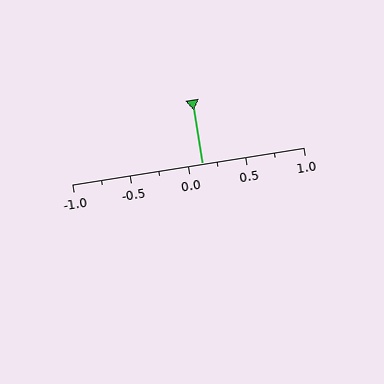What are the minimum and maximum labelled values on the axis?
The axis runs from -1.0 to 1.0.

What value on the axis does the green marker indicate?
The marker indicates approximately 0.12.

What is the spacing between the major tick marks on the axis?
The major ticks are spaced 0.5 apart.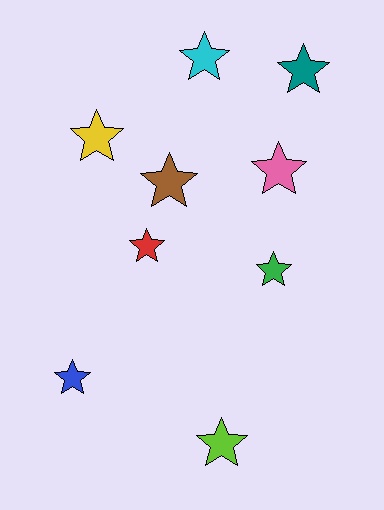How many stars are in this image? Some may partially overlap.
There are 9 stars.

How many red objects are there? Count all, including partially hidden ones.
There is 1 red object.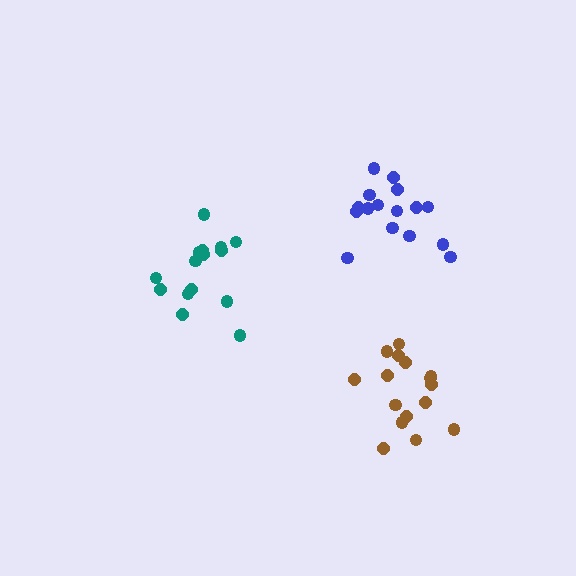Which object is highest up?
The blue cluster is topmost.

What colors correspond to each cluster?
The clusters are colored: blue, teal, brown.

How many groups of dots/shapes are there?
There are 3 groups.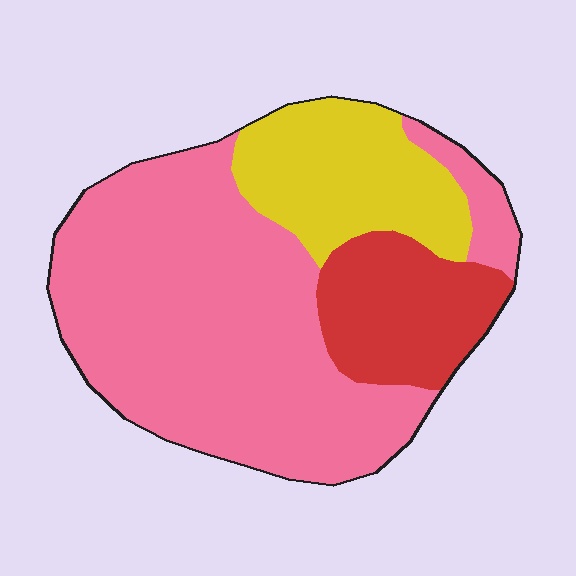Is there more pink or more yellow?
Pink.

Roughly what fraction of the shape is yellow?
Yellow takes up about one fifth (1/5) of the shape.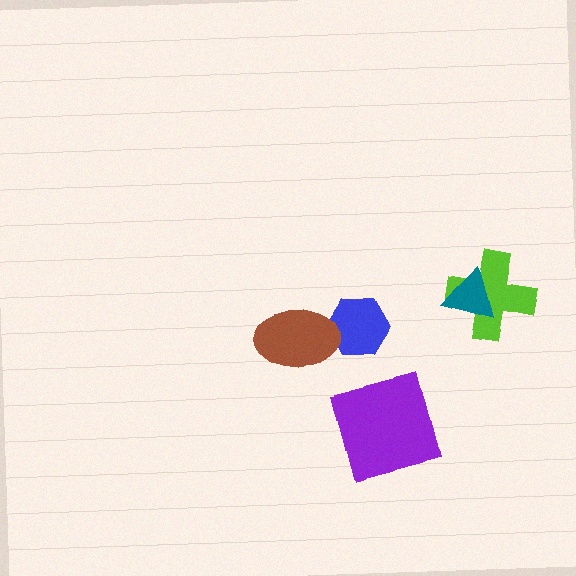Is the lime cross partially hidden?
Yes, it is partially covered by another shape.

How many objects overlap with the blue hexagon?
1 object overlaps with the blue hexagon.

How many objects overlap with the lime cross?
1 object overlaps with the lime cross.